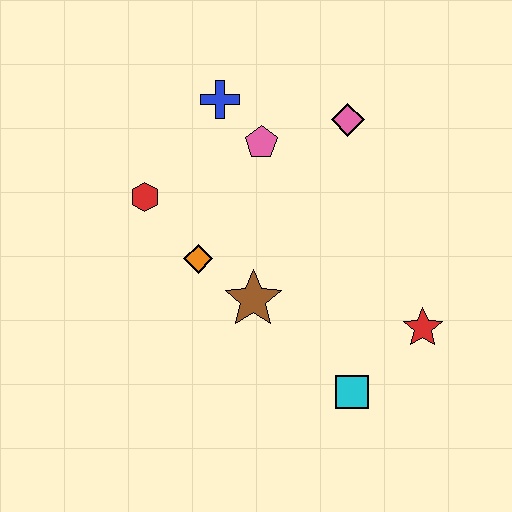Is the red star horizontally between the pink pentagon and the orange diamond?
No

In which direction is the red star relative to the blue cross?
The red star is below the blue cross.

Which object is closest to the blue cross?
The pink pentagon is closest to the blue cross.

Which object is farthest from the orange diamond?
The red star is farthest from the orange diamond.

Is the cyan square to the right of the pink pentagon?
Yes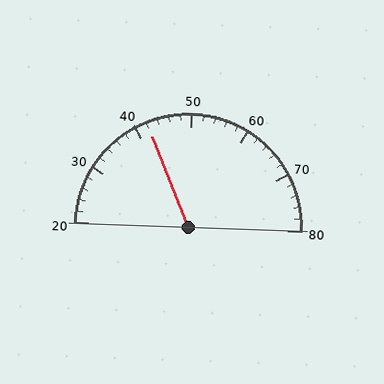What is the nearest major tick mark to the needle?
The nearest major tick mark is 40.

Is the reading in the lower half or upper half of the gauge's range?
The reading is in the lower half of the range (20 to 80).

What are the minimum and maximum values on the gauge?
The gauge ranges from 20 to 80.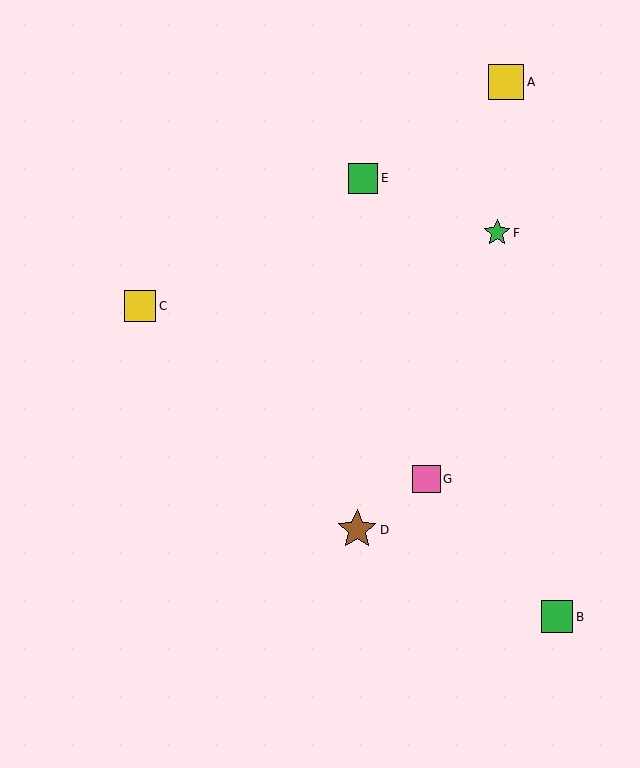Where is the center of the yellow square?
The center of the yellow square is at (506, 82).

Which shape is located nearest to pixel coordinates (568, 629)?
The green square (labeled B) at (557, 617) is nearest to that location.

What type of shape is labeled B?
Shape B is a green square.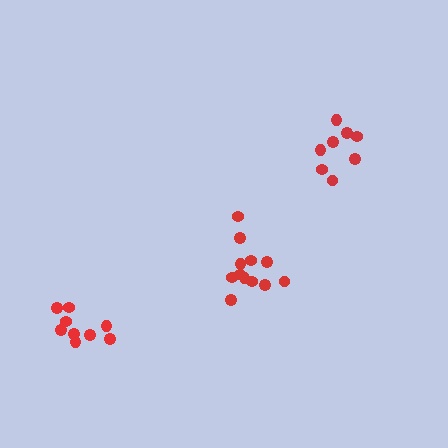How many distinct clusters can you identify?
There are 3 distinct clusters.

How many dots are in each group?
Group 1: 9 dots, Group 2: 12 dots, Group 3: 8 dots (29 total).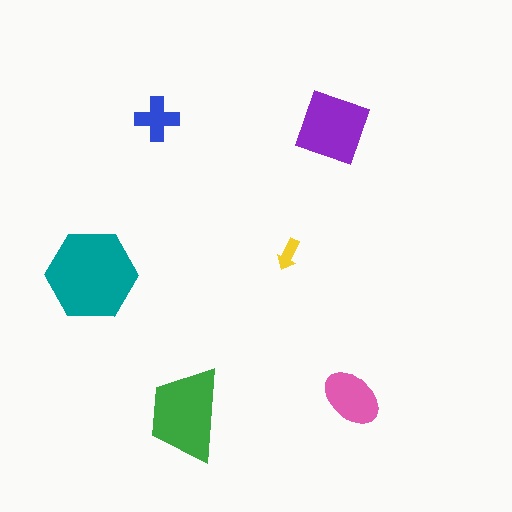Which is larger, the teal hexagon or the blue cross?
The teal hexagon.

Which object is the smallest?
The yellow arrow.